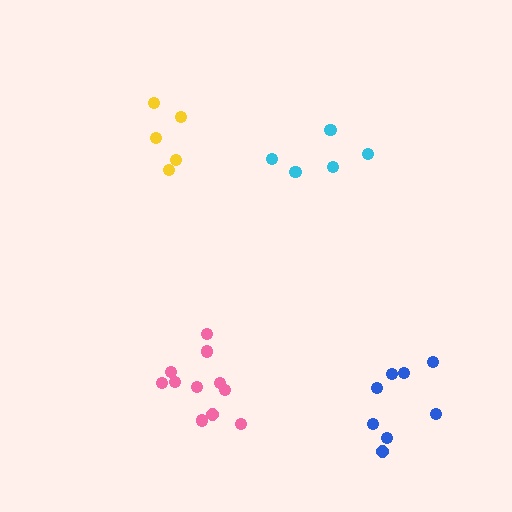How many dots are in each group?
Group 1: 5 dots, Group 2: 8 dots, Group 3: 5 dots, Group 4: 11 dots (29 total).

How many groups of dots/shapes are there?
There are 4 groups.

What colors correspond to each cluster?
The clusters are colored: cyan, blue, yellow, pink.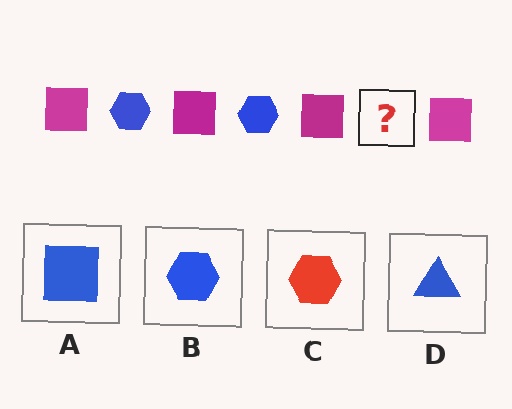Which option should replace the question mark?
Option B.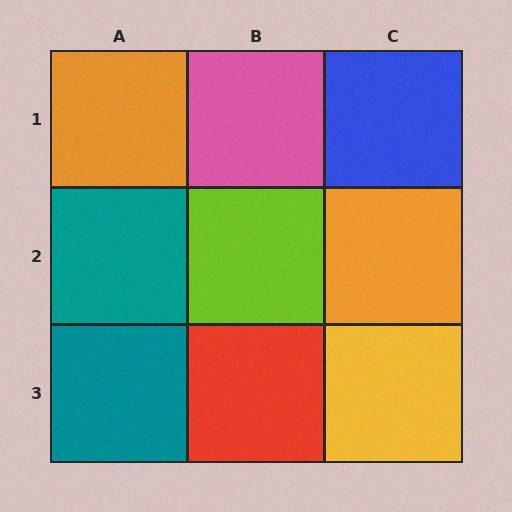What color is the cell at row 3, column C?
Yellow.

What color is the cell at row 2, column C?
Orange.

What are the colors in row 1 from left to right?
Orange, pink, blue.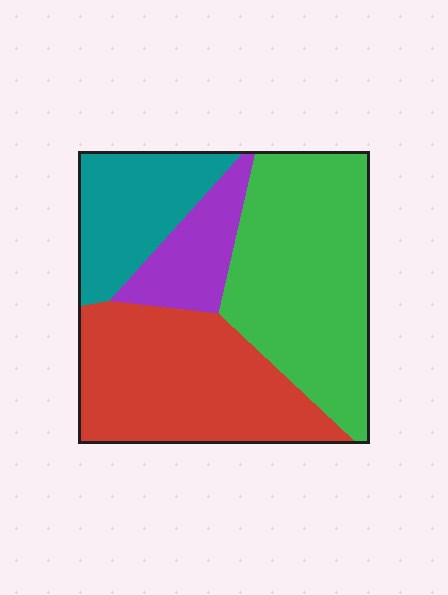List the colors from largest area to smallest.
From largest to smallest: green, red, teal, purple.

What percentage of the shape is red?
Red takes up about one third (1/3) of the shape.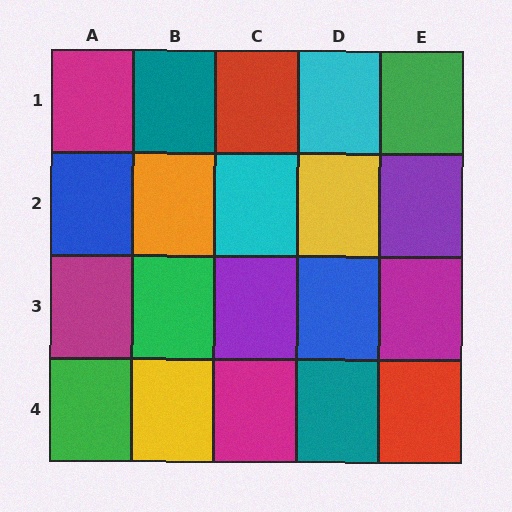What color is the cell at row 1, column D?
Cyan.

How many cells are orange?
1 cell is orange.